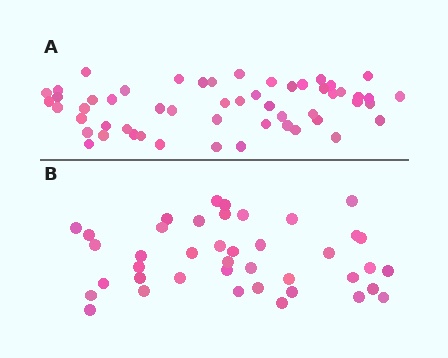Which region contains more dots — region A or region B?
Region A (the top region) has more dots.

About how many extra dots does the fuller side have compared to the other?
Region A has approximately 15 more dots than region B.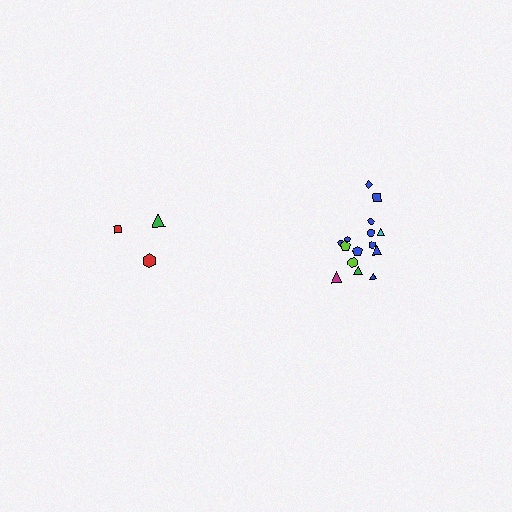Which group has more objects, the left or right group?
The right group.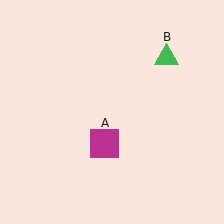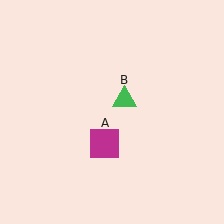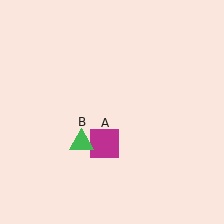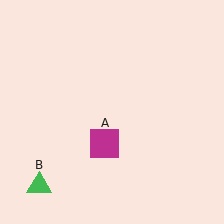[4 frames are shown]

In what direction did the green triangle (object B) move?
The green triangle (object B) moved down and to the left.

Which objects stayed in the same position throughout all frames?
Magenta square (object A) remained stationary.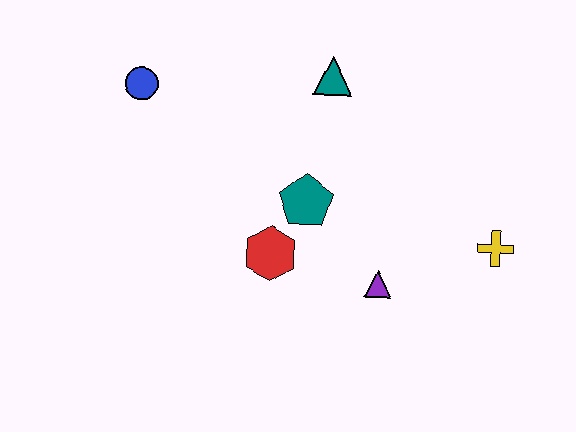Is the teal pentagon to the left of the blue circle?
No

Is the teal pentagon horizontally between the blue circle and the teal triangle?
Yes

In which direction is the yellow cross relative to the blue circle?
The yellow cross is to the right of the blue circle.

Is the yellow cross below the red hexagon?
No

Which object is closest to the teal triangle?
The teal pentagon is closest to the teal triangle.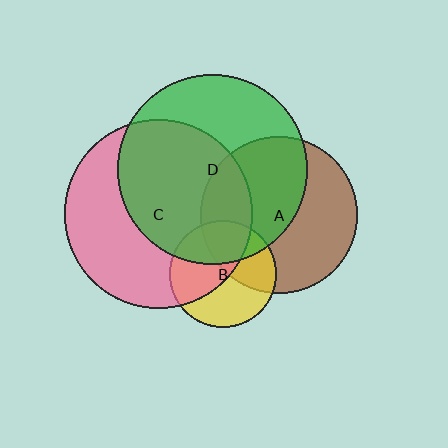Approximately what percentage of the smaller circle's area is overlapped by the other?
Approximately 35%.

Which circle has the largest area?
Circle D (green).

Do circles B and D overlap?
Yes.